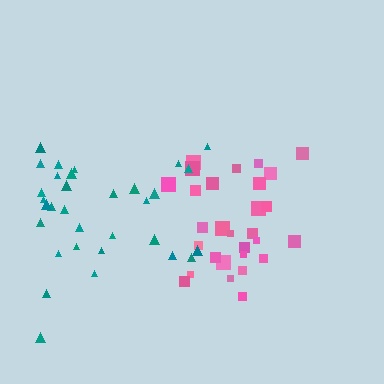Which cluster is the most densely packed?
Pink.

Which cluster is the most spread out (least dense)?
Teal.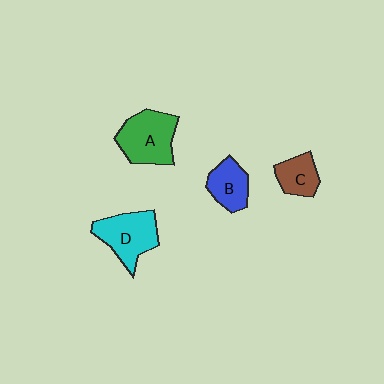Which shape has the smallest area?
Shape C (brown).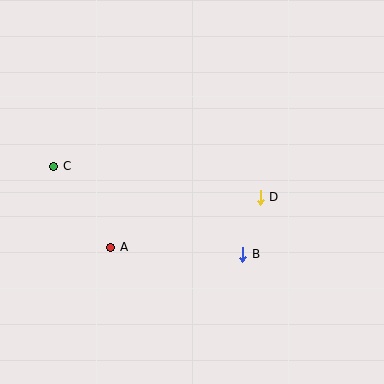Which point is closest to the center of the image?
Point D at (260, 197) is closest to the center.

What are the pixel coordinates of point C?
Point C is at (54, 166).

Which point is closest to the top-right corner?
Point D is closest to the top-right corner.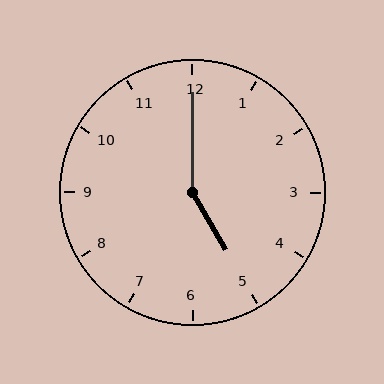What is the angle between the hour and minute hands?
Approximately 150 degrees.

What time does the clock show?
5:00.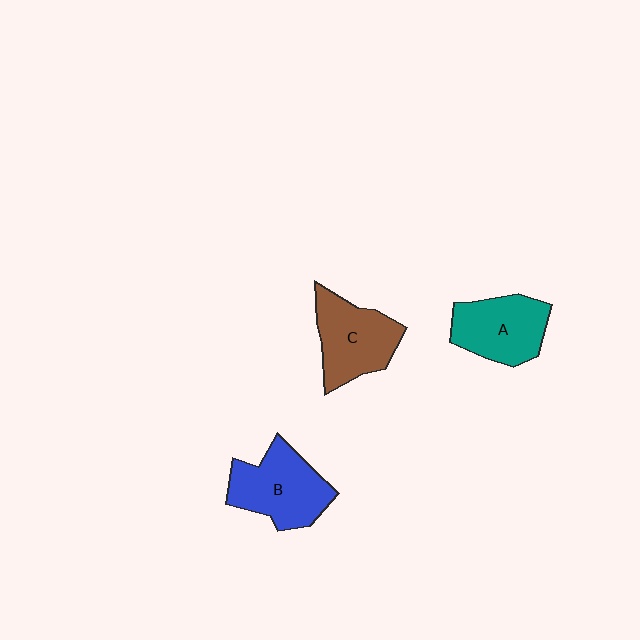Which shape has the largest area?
Shape B (blue).